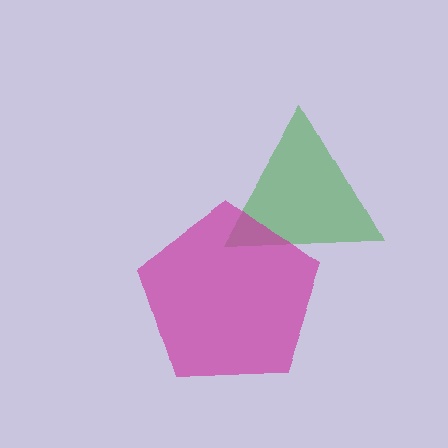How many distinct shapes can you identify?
There are 2 distinct shapes: a green triangle, a magenta pentagon.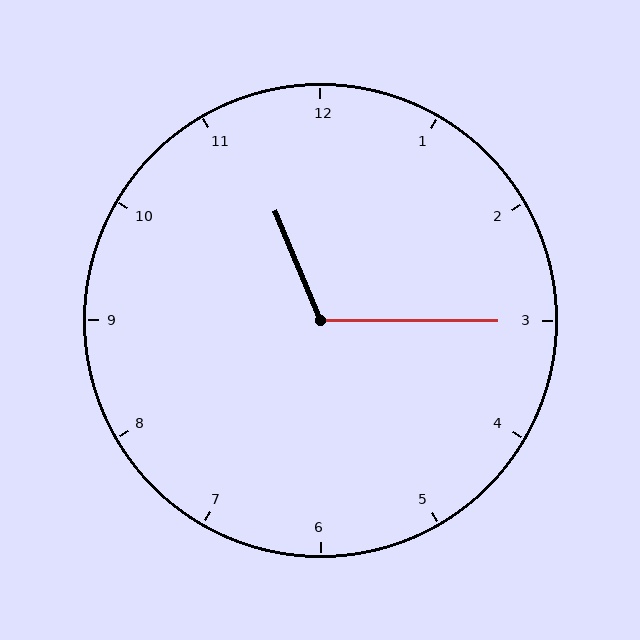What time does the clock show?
11:15.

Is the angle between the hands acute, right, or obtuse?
It is obtuse.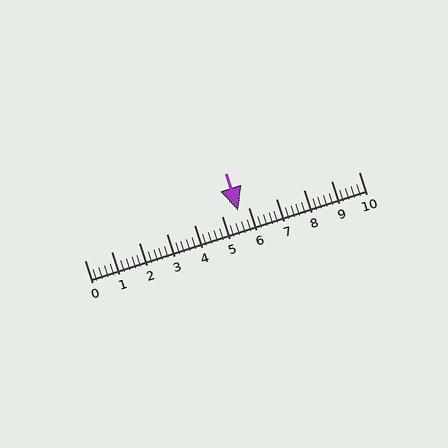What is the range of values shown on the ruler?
The ruler shows values from 0 to 10.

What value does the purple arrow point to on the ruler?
The purple arrow points to approximately 5.6.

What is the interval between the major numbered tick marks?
The major tick marks are spaced 1 units apart.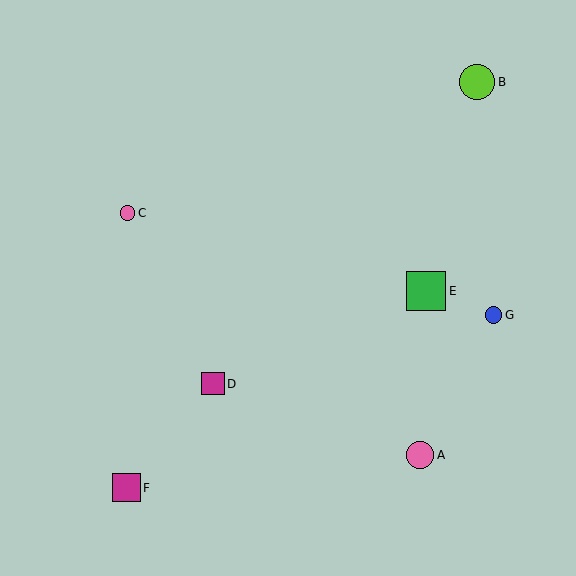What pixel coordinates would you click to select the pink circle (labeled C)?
Click at (128, 213) to select the pink circle C.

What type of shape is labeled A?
Shape A is a pink circle.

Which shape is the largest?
The green square (labeled E) is the largest.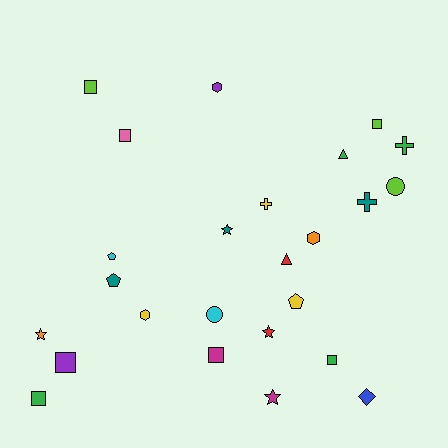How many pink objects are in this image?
There is 1 pink object.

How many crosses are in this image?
There are 3 crosses.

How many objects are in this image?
There are 25 objects.